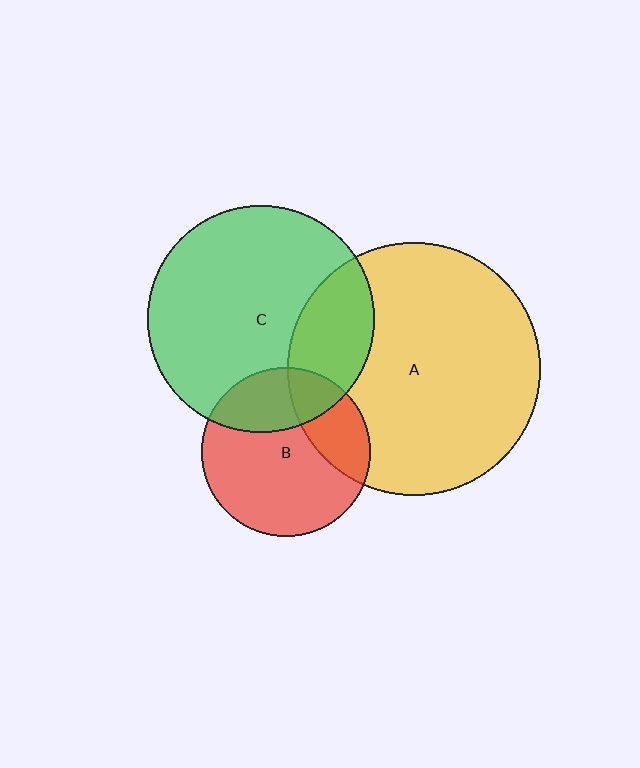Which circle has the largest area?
Circle A (yellow).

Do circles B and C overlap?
Yes.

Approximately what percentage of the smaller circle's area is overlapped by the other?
Approximately 25%.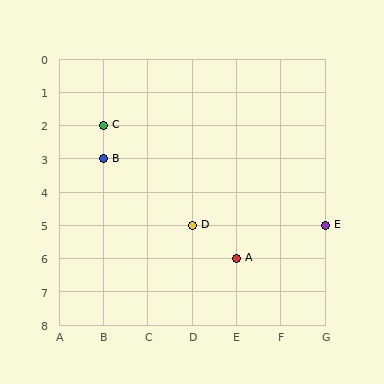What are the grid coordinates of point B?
Point B is at grid coordinates (B, 3).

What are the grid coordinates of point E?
Point E is at grid coordinates (G, 5).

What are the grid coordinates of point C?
Point C is at grid coordinates (B, 2).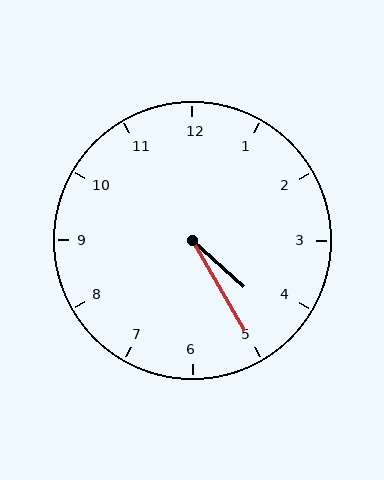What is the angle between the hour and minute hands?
Approximately 18 degrees.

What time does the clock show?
4:25.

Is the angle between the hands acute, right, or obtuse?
It is acute.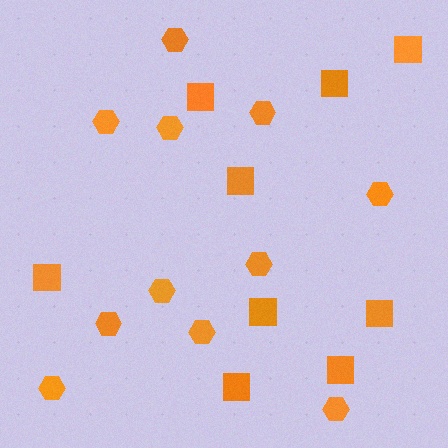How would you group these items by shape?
There are 2 groups: one group of squares (9) and one group of hexagons (11).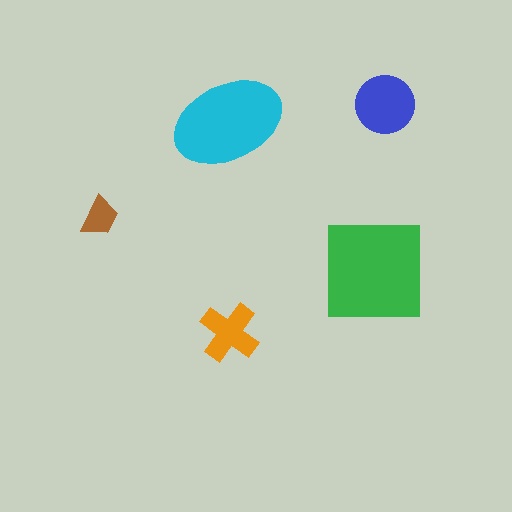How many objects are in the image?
There are 5 objects in the image.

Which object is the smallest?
The brown trapezoid.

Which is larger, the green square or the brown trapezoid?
The green square.